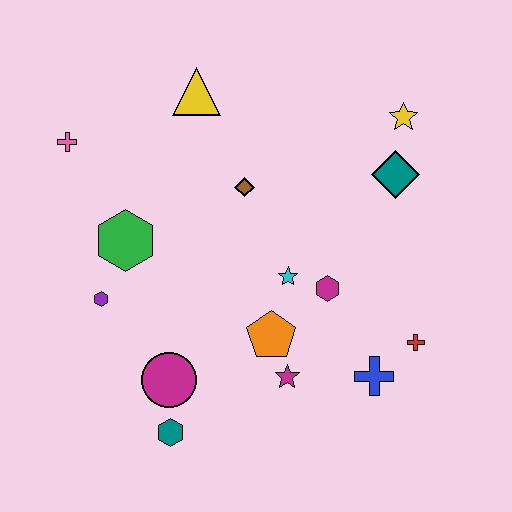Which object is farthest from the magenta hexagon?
The pink cross is farthest from the magenta hexagon.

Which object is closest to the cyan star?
The magenta hexagon is closest to the cyan star.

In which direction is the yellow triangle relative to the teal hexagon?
The yellow triangle is above the teal hexagon.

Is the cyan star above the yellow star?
No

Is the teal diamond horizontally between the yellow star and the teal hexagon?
Yes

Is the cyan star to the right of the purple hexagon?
Yes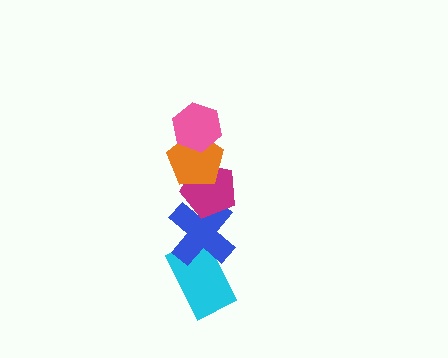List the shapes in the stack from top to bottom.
From top to bottom: the pink hexagon, the orange pentagon, the magenta pentagon, the blue cross, the cyan rectangle.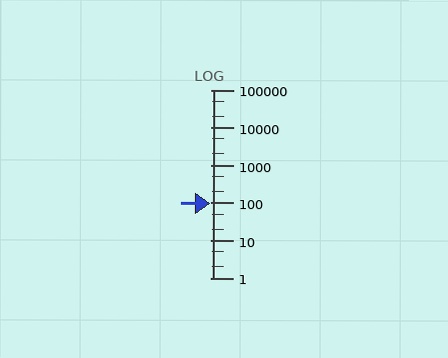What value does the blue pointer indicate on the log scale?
The pointer indicates approximately 96.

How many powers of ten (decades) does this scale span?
The scale spans 5 decades, from 1 to 100000.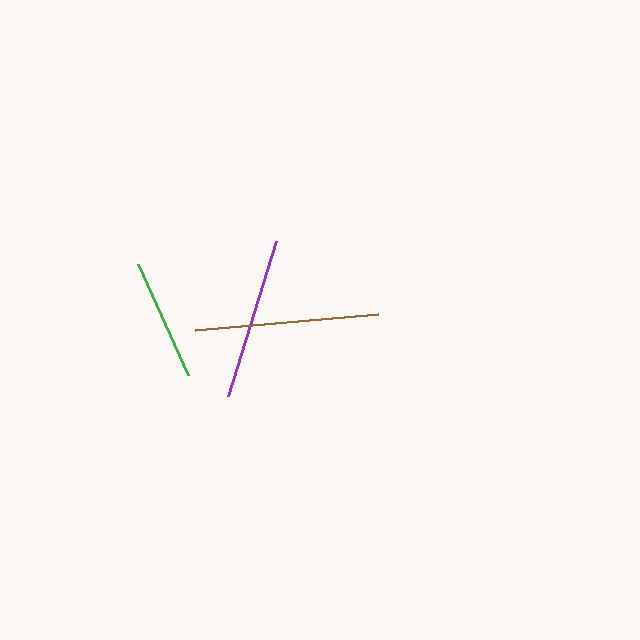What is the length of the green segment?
The green segment is approximately 123 pixels long.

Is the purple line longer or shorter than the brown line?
The brown line is longer than the purple line.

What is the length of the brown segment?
The brown segment is approximately 184 pixels long.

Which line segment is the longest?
The brown line is the longest at approximately 184 pixels.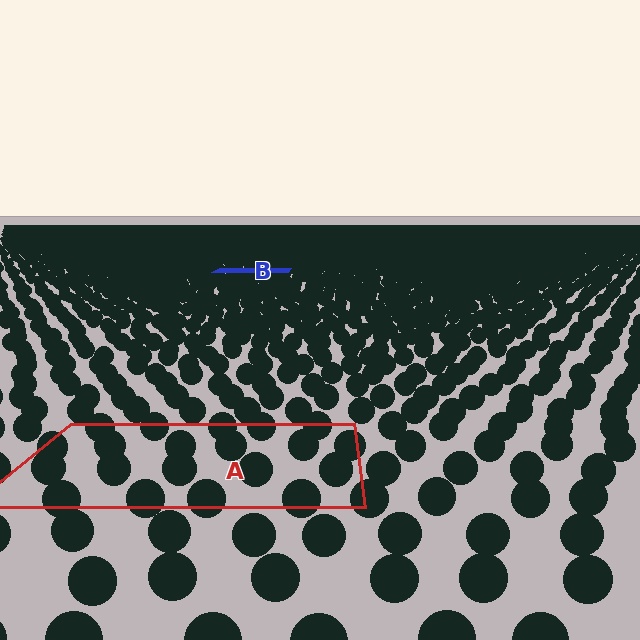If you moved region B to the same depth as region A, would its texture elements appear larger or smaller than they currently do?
They would appear larger. At a closer depth, the same texture elements are projected at a bigger on-screen size.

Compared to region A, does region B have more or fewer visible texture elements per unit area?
Region B has more texture elements per unit area — they are packed more densely because it is farther away.